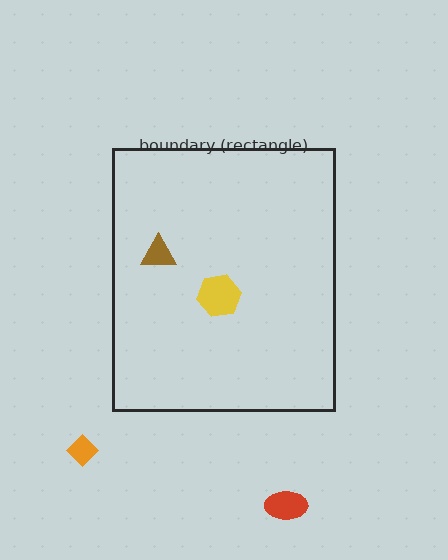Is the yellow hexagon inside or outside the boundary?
Inside.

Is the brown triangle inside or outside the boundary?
Inside.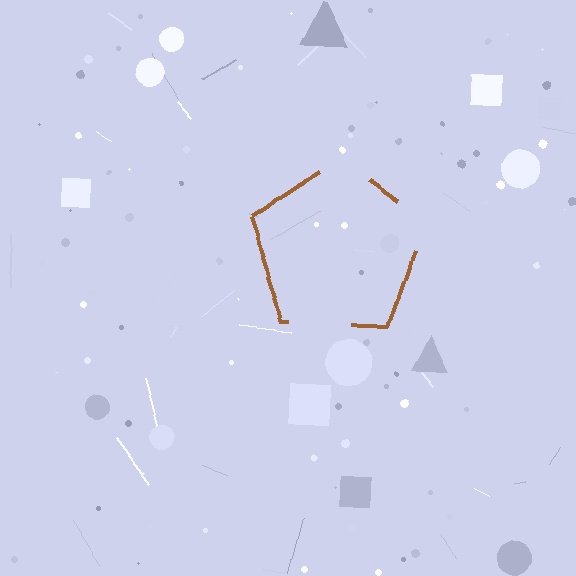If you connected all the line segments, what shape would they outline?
They would outline a pentagon.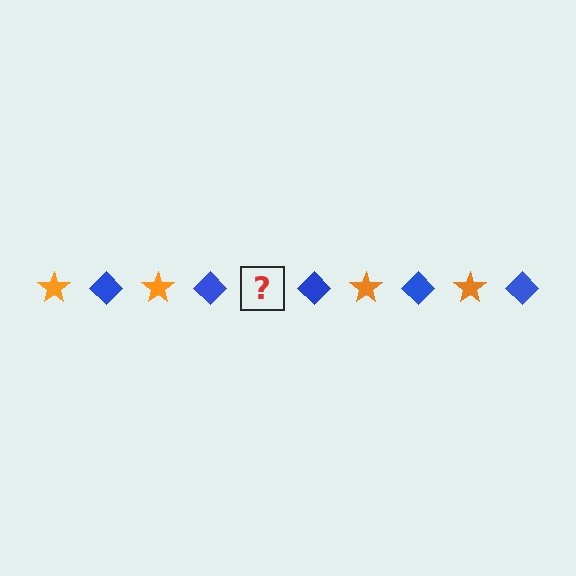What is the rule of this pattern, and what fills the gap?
The rule is that the pattern alternates between orange star and blue diamond. The gap should be filled with an orange star.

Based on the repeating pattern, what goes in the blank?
The blank should be an orange star.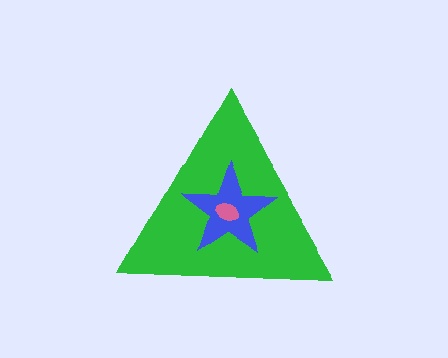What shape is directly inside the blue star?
The pink ellipse.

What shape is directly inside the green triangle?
The blue star.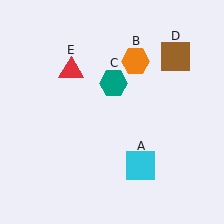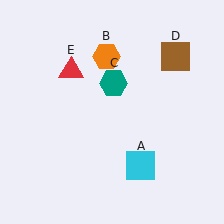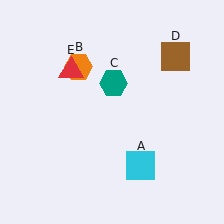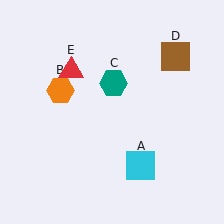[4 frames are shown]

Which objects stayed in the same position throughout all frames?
Cyan square (object A) and teal hexagon (object C) and brown square (object D) and red triangle (object E) remained stationary.